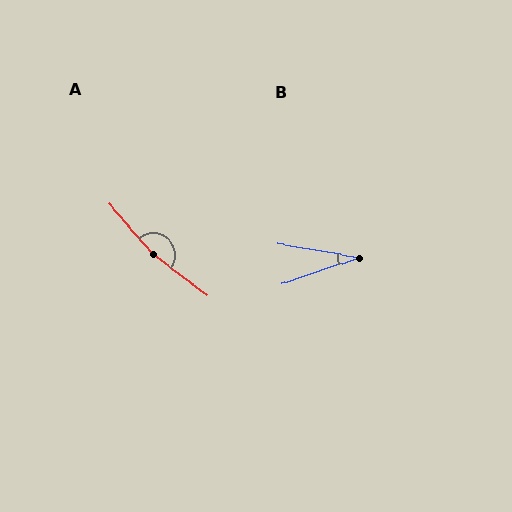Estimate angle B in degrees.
Approximately 28 degrees.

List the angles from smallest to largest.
B (28°), A (168°).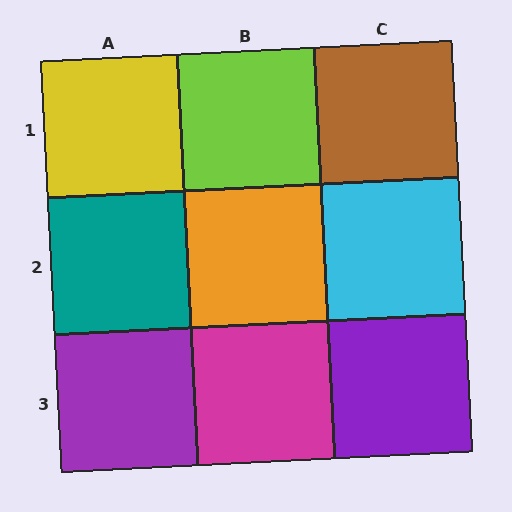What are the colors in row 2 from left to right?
Teal, orange, cyan.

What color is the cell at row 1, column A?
Yellow.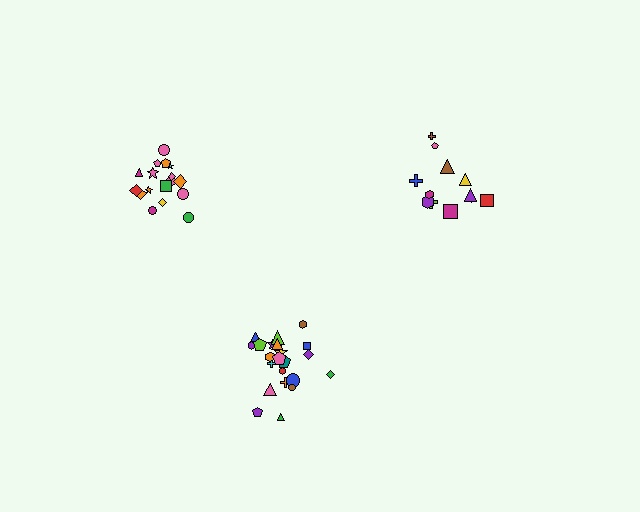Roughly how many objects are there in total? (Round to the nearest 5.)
Roughly 50 objects in total.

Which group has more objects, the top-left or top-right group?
The top-left group.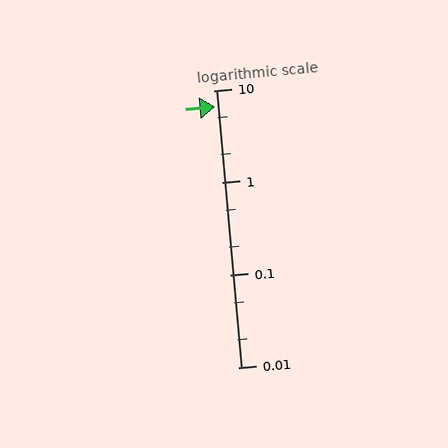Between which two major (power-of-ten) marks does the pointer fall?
The pointer is between 1 and 10.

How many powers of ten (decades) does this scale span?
The scale spans 3 decades, from 0.01 to 10.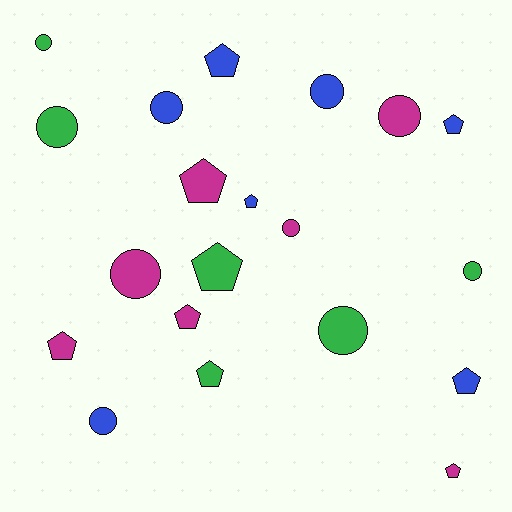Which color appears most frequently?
Magenta, with 7 objects.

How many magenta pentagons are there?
There are 4 magenta pentagons.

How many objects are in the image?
There are 20 objects.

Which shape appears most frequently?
Circle, with 10 objects.